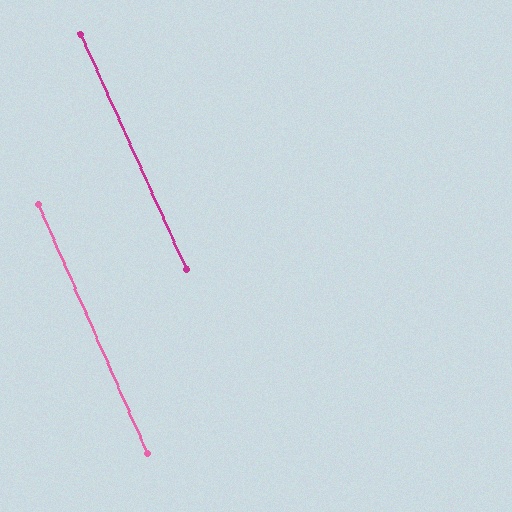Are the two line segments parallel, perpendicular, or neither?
Parallel — their directions differ by only 0.7°.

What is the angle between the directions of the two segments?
Approximately 1 degree.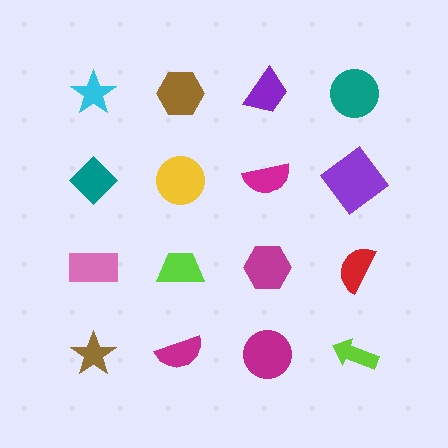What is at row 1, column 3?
A purple trapezoid.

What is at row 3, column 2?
A lime trapezoid.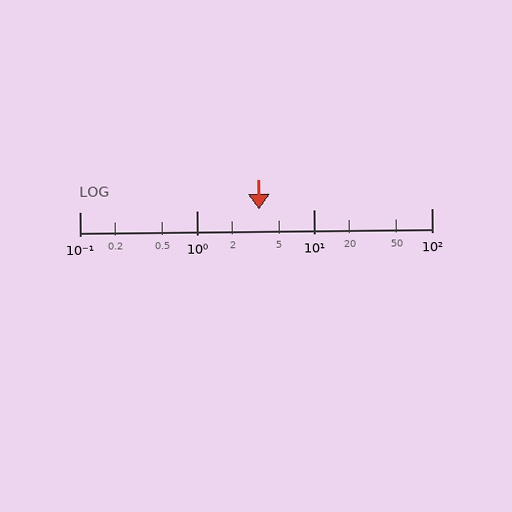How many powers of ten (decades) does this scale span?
The scale spans 3 decades, from 0.1 to 100.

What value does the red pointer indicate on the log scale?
The pointer indicates approximately 3.4.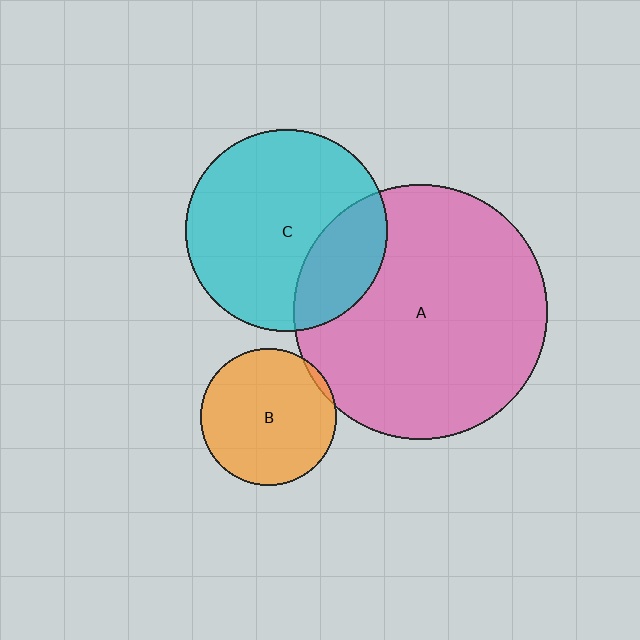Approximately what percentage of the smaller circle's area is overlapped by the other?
Approximately 25%.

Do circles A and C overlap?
Yes.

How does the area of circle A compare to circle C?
Approximately 1.6 times.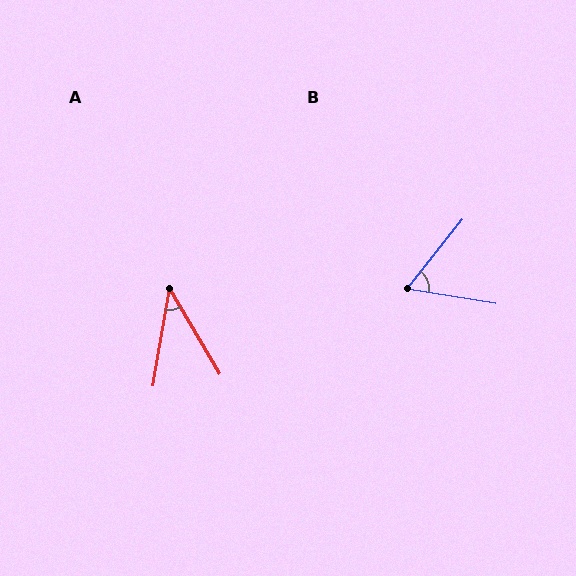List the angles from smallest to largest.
A (40°), B (61°).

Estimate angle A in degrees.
Approximately 40 degrees.